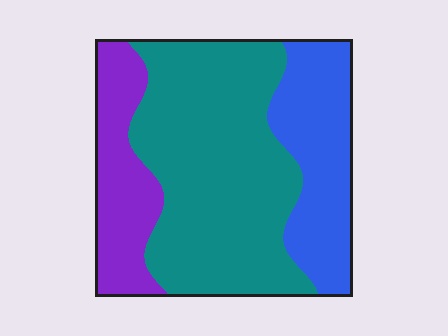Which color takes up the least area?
Purple, at roughly 20%.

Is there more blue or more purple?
Blue.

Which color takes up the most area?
Teal, at roughly 55%.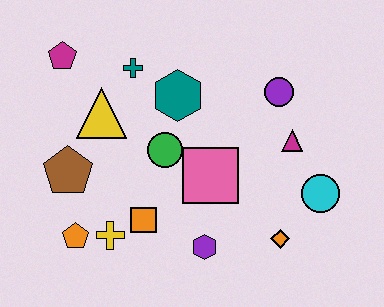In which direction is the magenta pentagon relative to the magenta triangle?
The magenta pentagon is to the left of the magenta triangle.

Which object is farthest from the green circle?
The cyan circle is farthest from the green circle.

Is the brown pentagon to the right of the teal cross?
No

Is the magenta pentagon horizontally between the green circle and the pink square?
No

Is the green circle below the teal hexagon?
Yes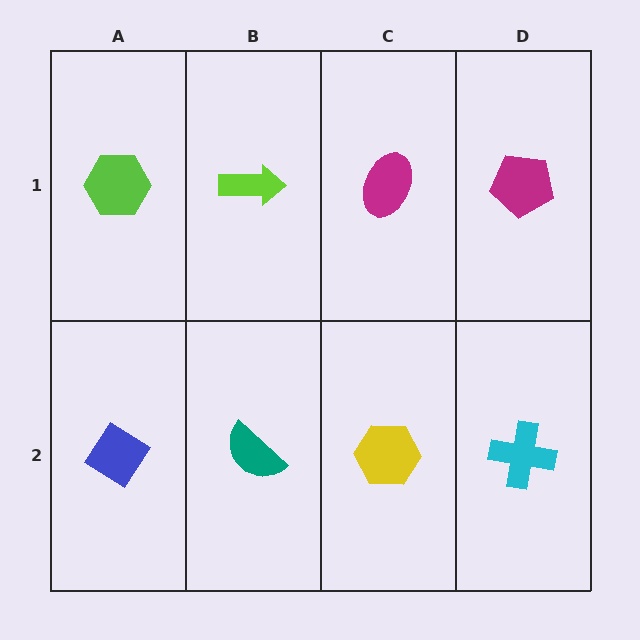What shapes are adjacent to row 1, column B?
A teal semicircle (row 2, column B), a lime hexagon (row 1, column A), a magenta ellipse (row 1, column C).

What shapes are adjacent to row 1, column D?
A cyan cross (row 2, column D), a magenta ellipse (row 1, column C).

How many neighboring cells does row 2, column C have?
3.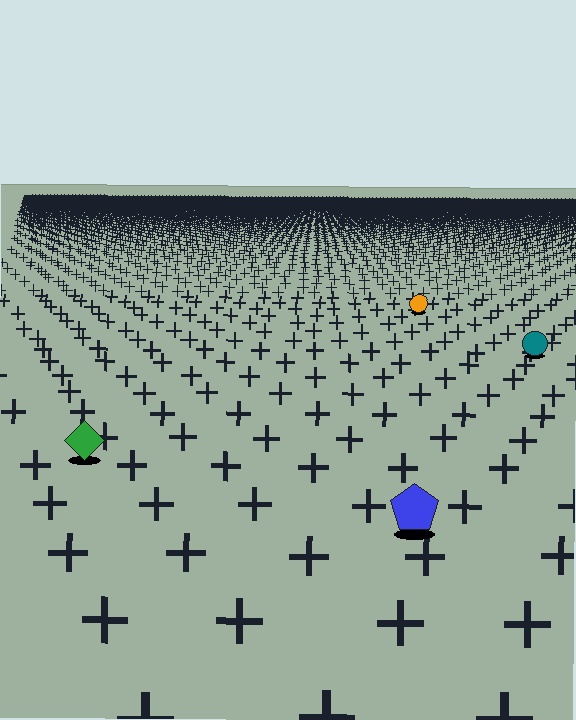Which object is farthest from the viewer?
The orange circle is farthest from the viewer. It appears smaller and the ground texture around it is denser.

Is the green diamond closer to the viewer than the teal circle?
Yes. The green diamond is closer — you can tell from the texture gradient: the ground texture is coarser near it.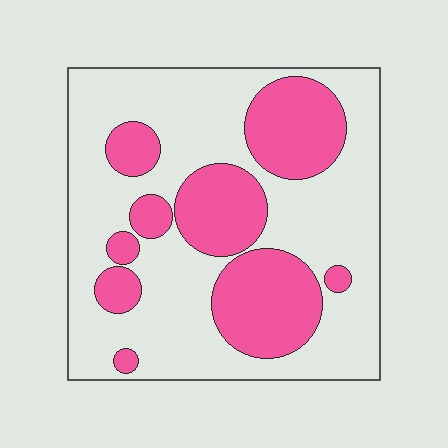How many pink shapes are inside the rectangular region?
9.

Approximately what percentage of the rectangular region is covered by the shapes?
Approximately 35%.